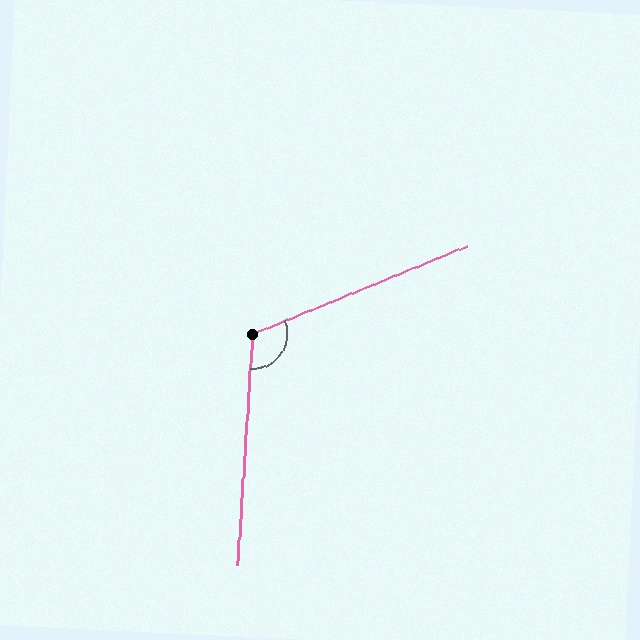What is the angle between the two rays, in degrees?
Approximately 116 degrees.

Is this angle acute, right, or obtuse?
It is obtuse.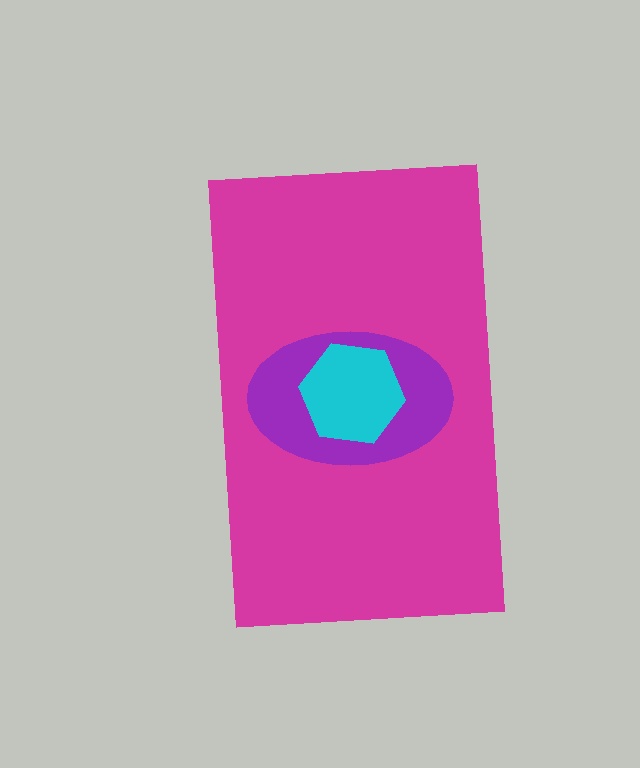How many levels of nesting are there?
3.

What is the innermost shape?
The cyan hexagon.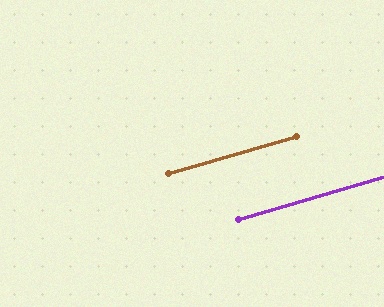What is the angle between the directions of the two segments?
Approximately 0 degrees.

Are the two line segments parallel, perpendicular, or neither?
Parallel — their directions differ by only 0.3°.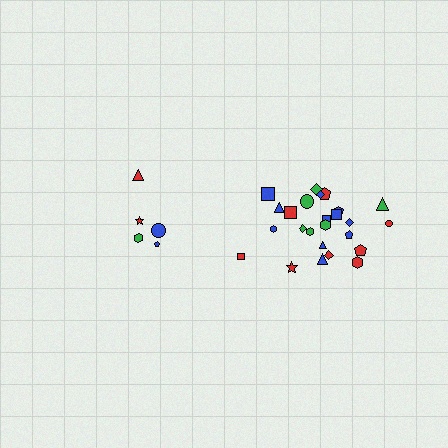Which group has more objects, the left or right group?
The right group.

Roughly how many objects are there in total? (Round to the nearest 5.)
Roughly 30 objects in total.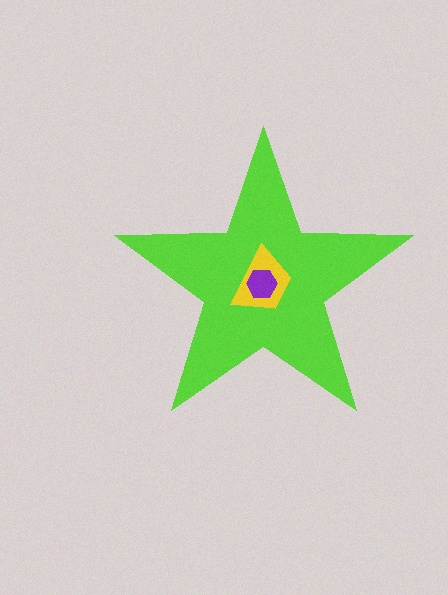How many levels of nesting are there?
3.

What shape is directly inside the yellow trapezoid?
The purple hexagon.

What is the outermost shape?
The lime star.